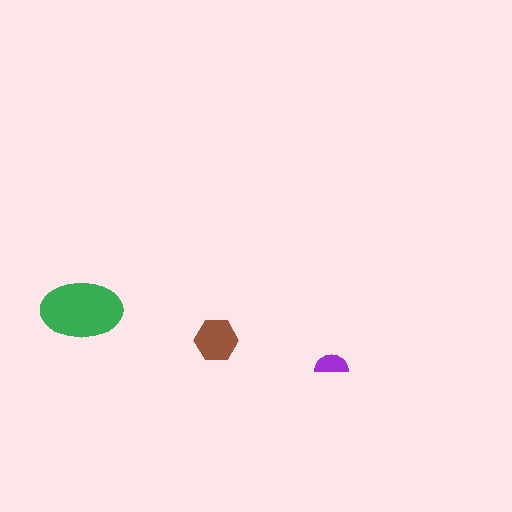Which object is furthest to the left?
The green ellipse is leftmost.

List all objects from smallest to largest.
The purple semicircle, the brown hexagon, the green ellipse.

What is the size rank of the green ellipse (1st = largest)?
1st.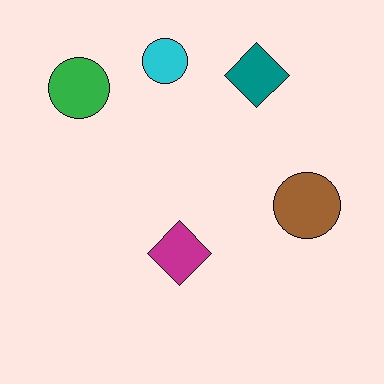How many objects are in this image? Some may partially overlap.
There are 5 objects.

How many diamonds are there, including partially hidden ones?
There are 2 diamonds.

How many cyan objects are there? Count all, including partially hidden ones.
There is 1 cyan object.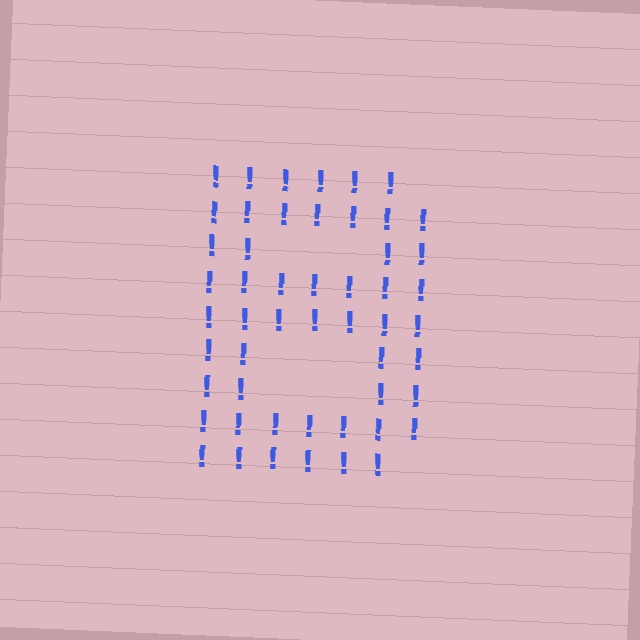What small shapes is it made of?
It is made of small exclamation marks.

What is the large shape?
The large shape is the letter B.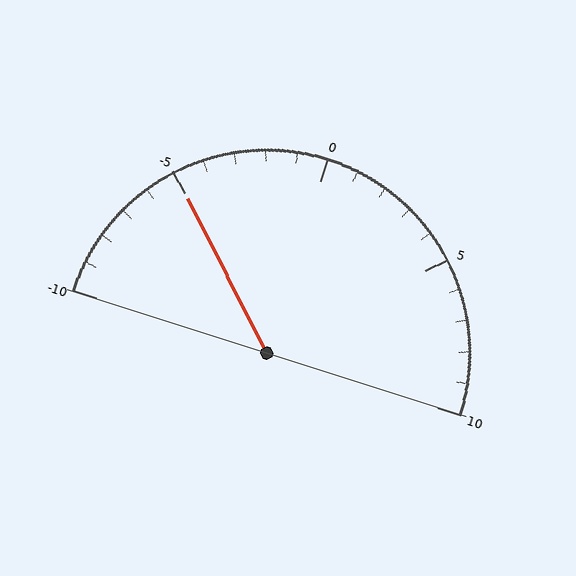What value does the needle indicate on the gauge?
The needle indicates approximately -5.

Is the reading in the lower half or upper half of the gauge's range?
The reading is in the lower half of the range (-10 to 10).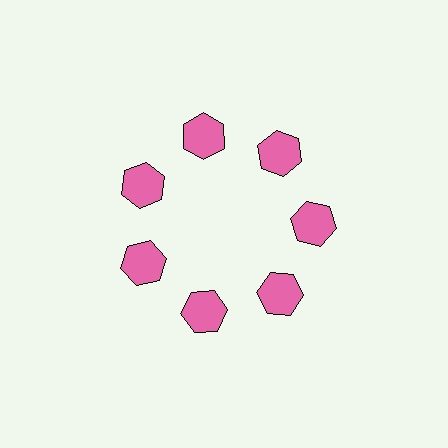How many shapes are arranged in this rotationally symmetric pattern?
There are 7 shapes, arranged in 7 groups of 1.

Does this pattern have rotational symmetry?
Yes, this pattern has 7-fold rotational symmetry. It looks the same after rotating 51 degrees around the center.